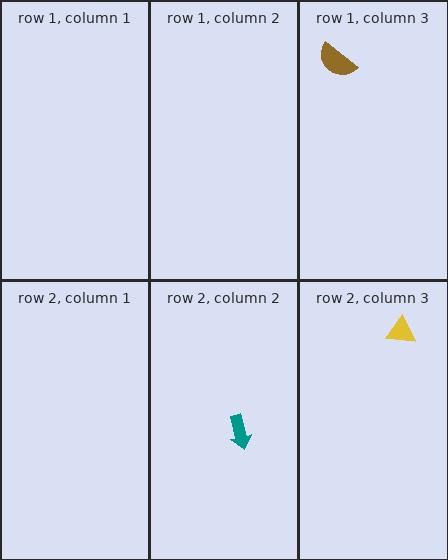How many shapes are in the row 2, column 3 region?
1.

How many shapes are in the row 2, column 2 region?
1.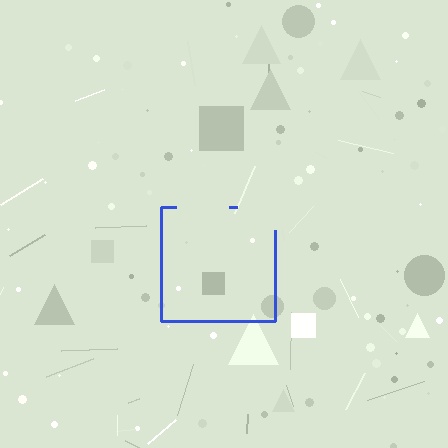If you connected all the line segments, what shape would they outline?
They would outline a square.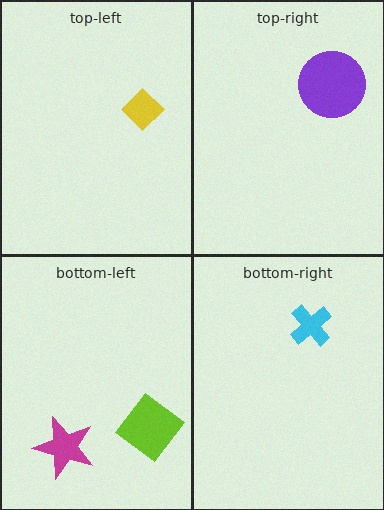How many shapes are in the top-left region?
1.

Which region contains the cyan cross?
The bottom-right region.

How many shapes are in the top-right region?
1.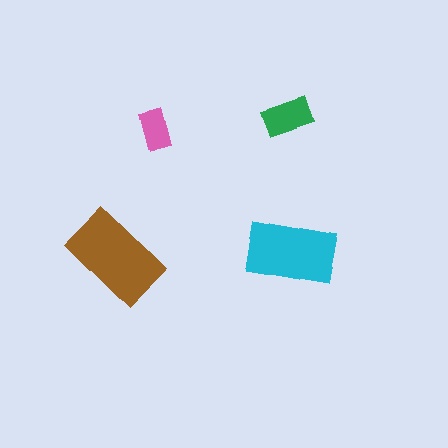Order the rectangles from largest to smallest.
the brown one, the cyan one, the green one, the pink one.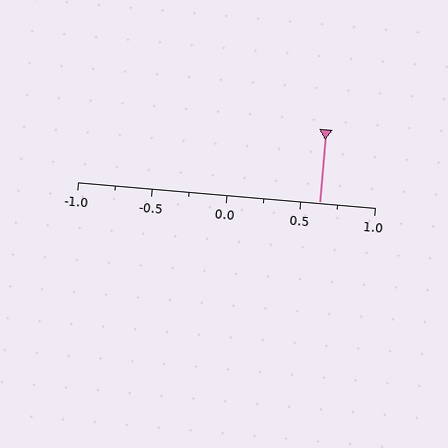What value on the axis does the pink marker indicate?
The marker indicates approximately 0.62.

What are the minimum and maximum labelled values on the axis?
The axis runs from -1.0 to 1.0.